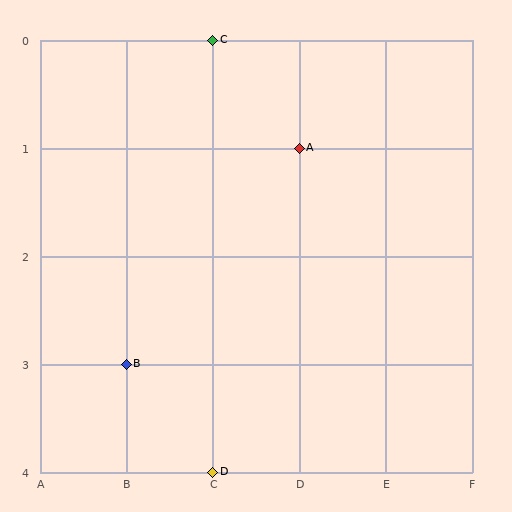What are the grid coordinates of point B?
Point B is at grid coordinates (B, 3).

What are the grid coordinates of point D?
Point D is at grid coordinates (C, 4).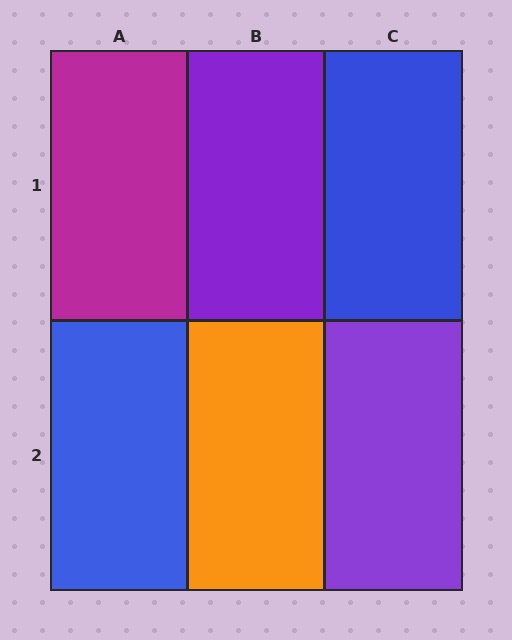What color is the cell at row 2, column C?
Purple.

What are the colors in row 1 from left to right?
Magenta, purple, blue.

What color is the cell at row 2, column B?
Orange.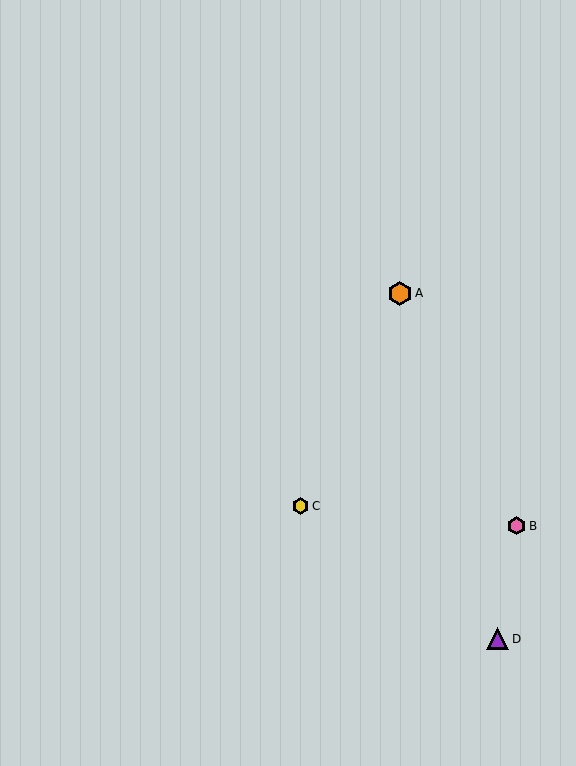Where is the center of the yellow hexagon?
The center of the yellow hexagon is at (301, 506).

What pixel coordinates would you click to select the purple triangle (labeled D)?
Click at (497, 639) to select the purple triangle D.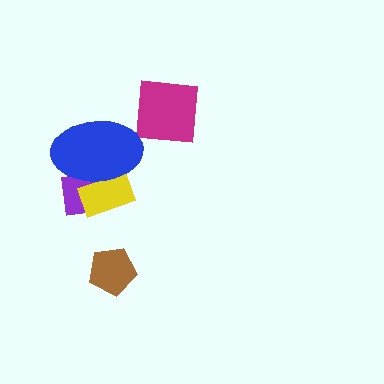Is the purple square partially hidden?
Yes, it is partially covered by another shape.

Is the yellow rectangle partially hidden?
Yes, it is partially covered by another shape.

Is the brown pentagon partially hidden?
No, no other shape covers it.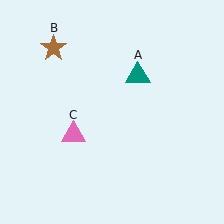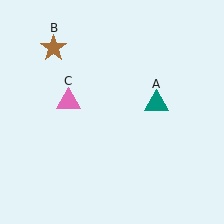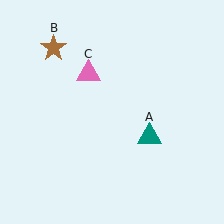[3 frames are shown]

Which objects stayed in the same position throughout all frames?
Brown star (object B) remained stationary.